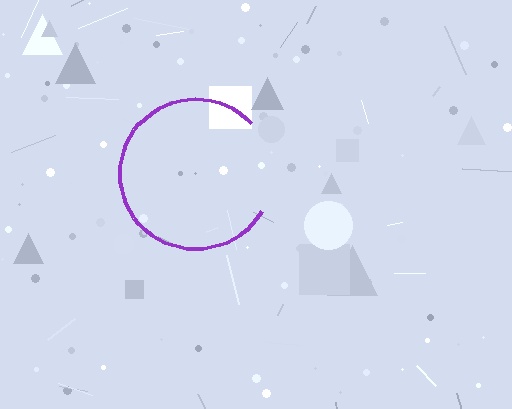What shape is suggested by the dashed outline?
The dashed outline suggests a circle.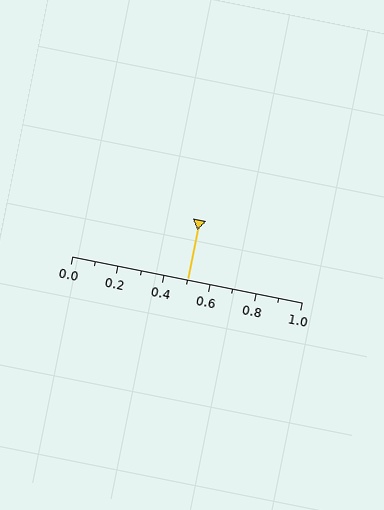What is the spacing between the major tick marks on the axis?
The major ticks are spaced 0.2 apart.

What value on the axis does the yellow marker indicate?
The marker indicates approximately 0.5.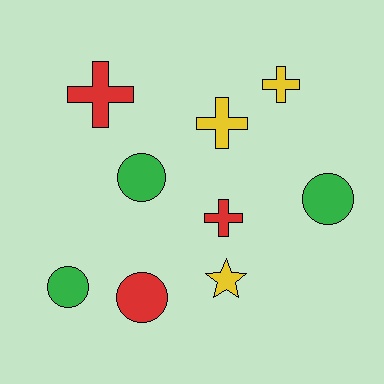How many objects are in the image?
There are 9 objects.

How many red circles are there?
There is 1 red circle.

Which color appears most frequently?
Green, with 3 objects.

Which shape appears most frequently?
Cross, with 4 objects.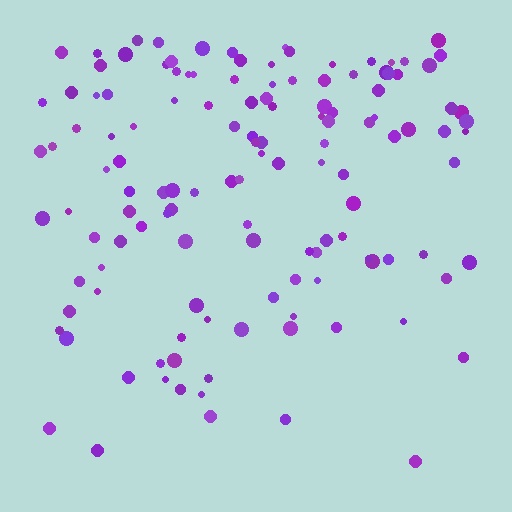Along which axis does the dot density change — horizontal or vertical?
Vertical.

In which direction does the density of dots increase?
From bottom to top, with the top side densest.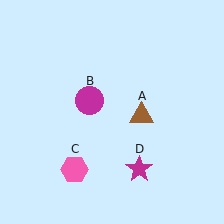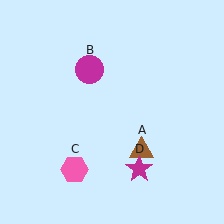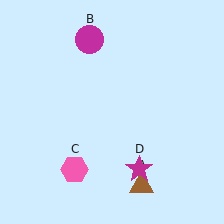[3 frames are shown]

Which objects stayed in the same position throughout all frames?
Pink hexagon (object C) and magenta star (object D) remained stationary.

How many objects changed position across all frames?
2 objects changed position: brown triangle (object A), magenta circle (object B).